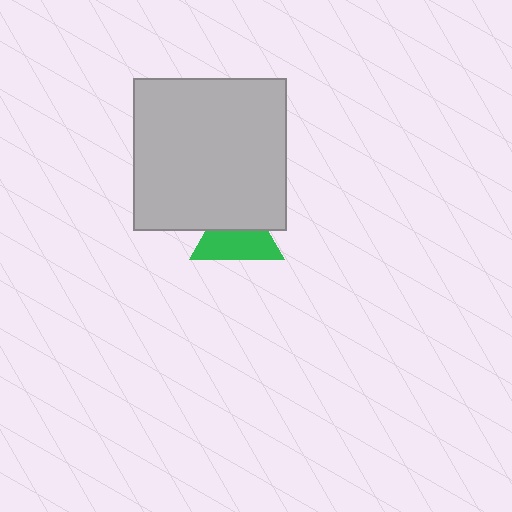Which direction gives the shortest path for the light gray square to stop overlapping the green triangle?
Moving up gives the shortest separation.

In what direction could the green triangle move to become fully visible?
The green triangle could move down. That would shift it out from behind the light gray square entirely.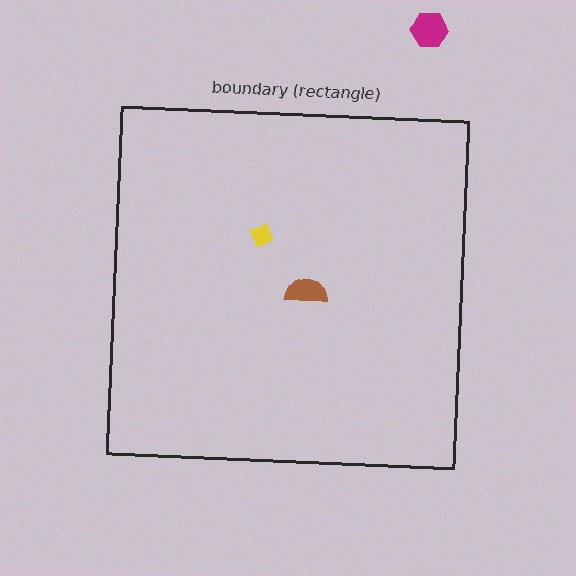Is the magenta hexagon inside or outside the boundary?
Outside.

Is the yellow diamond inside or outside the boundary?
Inside.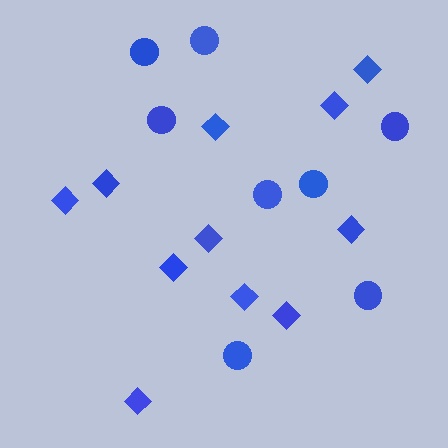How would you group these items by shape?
There are 2 groups: one group of circles (8) and one group of diamonds (11).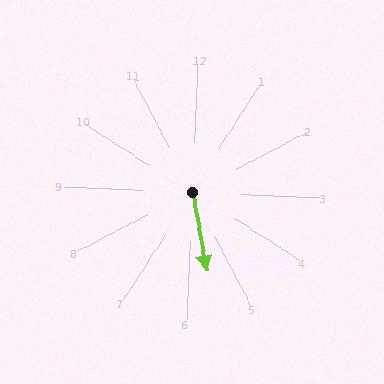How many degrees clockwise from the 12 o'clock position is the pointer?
Approximately 167 degrees.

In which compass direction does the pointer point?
South.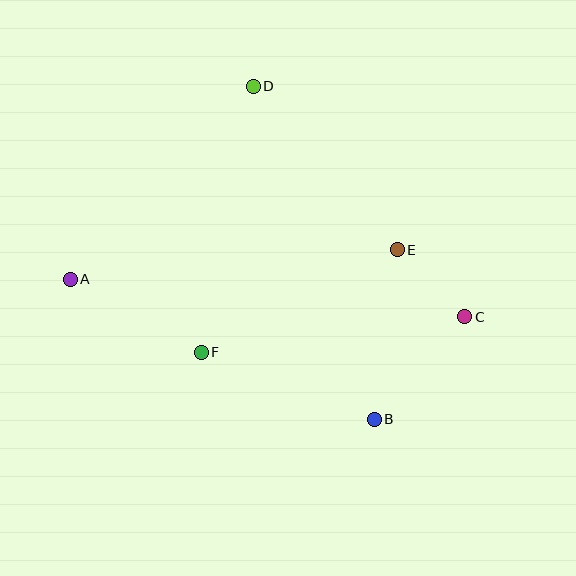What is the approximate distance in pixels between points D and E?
The distance between D and E is approximately 218 pixels.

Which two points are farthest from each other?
Points A and C are farthest from each other.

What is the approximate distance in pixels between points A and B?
The distance between A and B is approximately 335 pixels.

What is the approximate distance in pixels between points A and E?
The distance between A and E is approximately 328 pixels.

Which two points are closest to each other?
Points C and E are closest to each other.